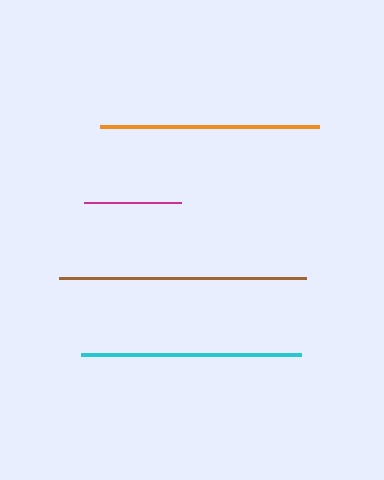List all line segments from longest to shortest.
From longest to shortest: brown, cyan, orange, magenta.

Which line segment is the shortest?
The magenta line is the shortest at approximately 97 pixels.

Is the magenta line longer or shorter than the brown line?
The brown line is longer than the magenta line.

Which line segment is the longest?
The brown line is the longest at approximately 248 pixels.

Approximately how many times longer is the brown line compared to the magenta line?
The brown line is approximately 2.6 times the length of the magenta line.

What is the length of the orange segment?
The orange segment is approximately 219 pixels long.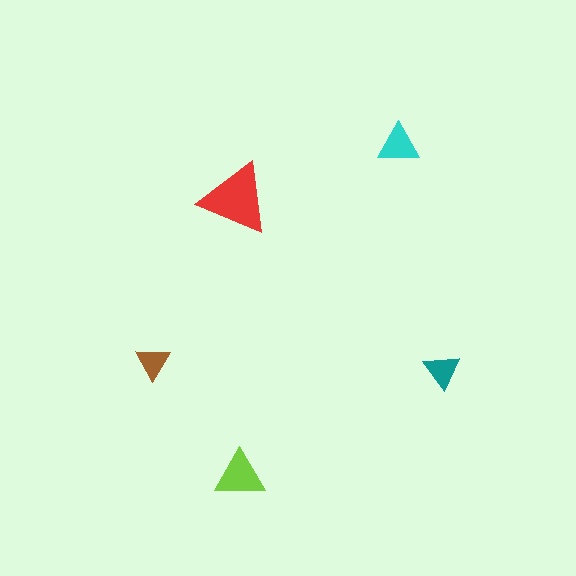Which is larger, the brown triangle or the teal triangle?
The teal one.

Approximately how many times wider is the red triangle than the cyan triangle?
About 1.5 times wider.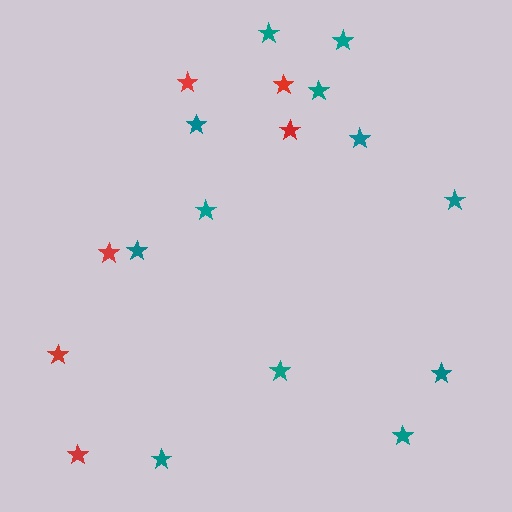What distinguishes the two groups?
There are 2 groups: one group of red stars (6) and one group of teal stars (12).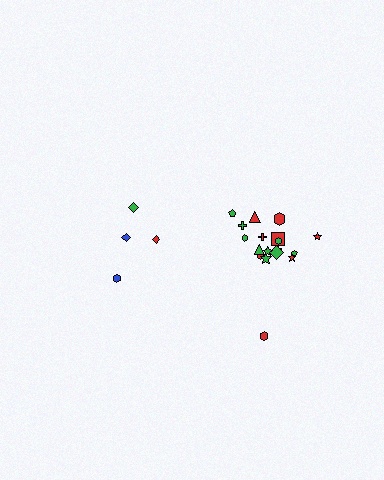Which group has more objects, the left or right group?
The right group.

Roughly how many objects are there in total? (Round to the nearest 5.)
Roughly 20 objects in total.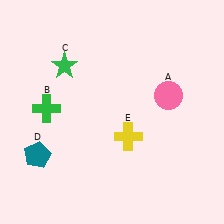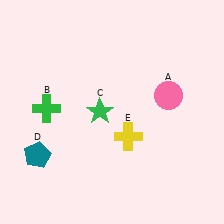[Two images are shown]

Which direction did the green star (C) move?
The green star (C) moved down.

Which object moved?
The green star (C) moved down.